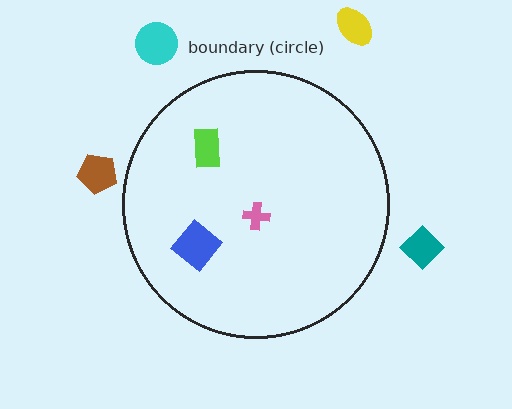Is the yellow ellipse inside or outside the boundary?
Outside.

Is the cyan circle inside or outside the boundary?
Outside.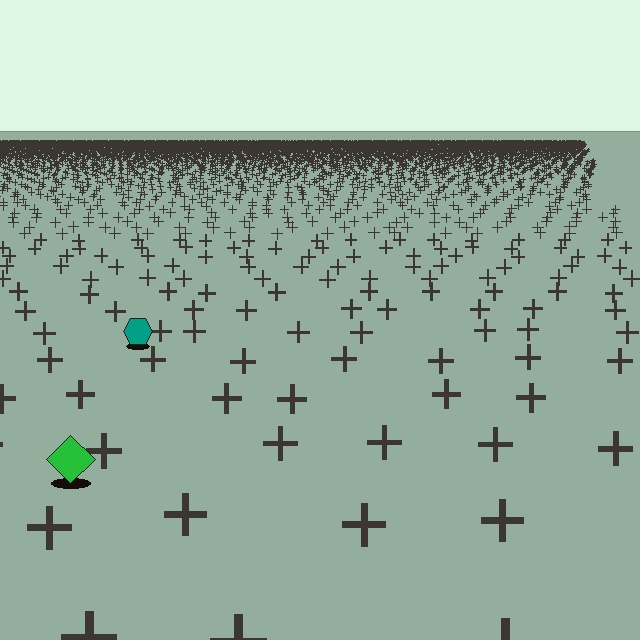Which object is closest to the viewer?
The green diamond is closest. The texture marks near it are larger and more spread out.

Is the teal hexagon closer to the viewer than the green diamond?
No. The green diamond is closer — you can tell from the texture gradient: the ground texture is coarser near it.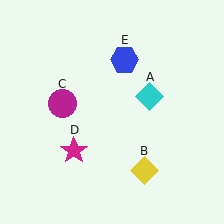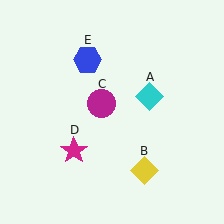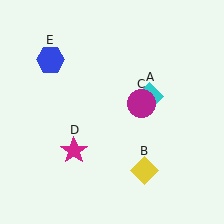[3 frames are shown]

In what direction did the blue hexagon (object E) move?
The blue hexagon (object E) moved left.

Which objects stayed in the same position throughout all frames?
Cyan diamond (object A) and yellow diamond (object B) and magenta star (object D) remained stationary.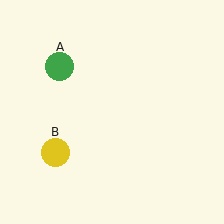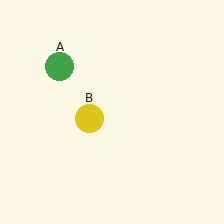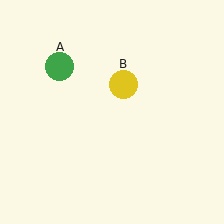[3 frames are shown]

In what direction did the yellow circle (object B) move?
The yellow circle (object B) moved up and to the right.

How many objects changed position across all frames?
1 object changed position: yellow circle (object B).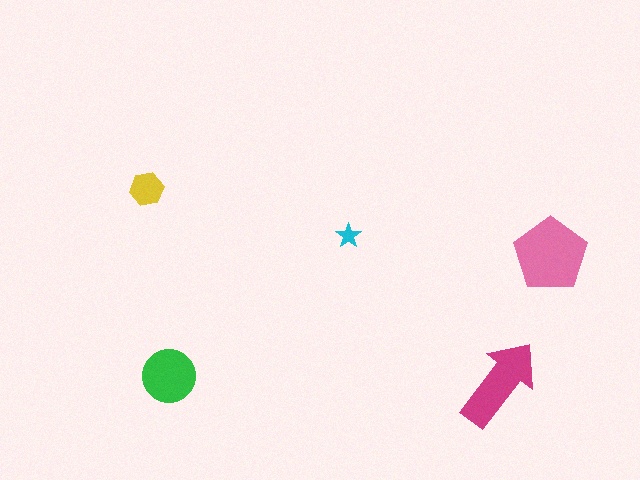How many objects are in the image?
There are 5 objects in the image.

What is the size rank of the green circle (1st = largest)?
3rd.